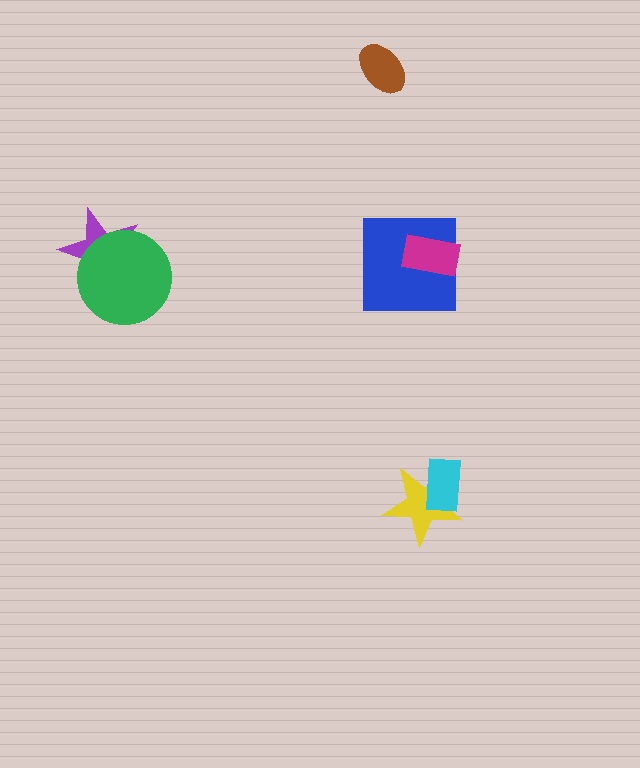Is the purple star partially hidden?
Yes, it is partially covered by another shape.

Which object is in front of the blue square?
The magenta rectangle is in front of the blue square.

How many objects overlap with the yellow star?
1 object overlaps with the yellow star.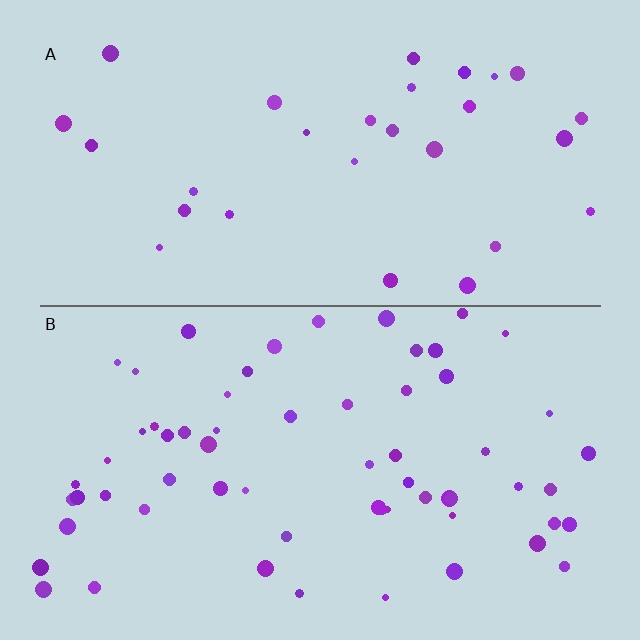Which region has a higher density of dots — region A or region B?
B (the bottom).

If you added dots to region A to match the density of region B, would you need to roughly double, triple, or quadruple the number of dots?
Approximately double.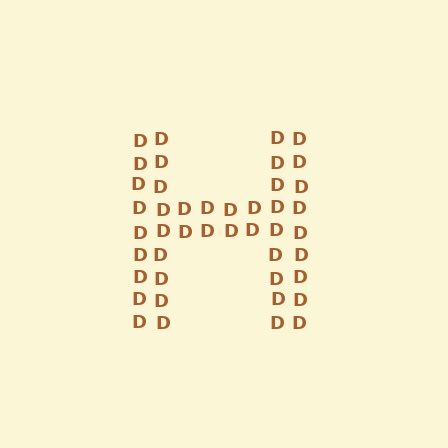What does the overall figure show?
The overall figure shows the letter H.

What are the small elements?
The small elements are letter D's.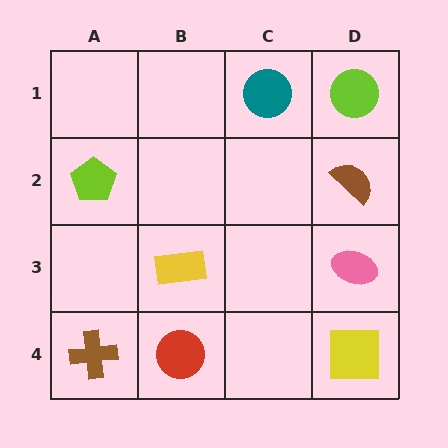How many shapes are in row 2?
2 shapes.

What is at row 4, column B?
A red circle.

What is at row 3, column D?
A pink ellipse.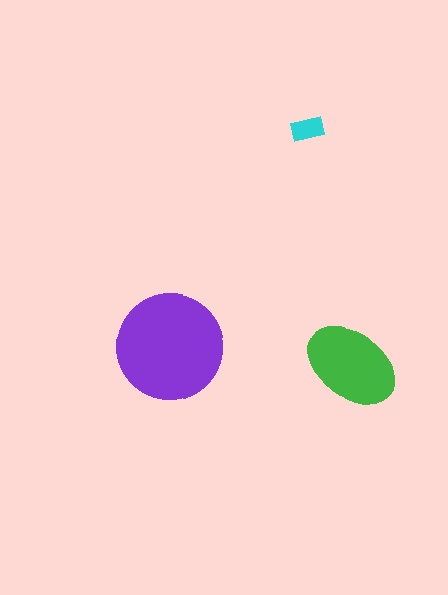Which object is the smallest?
The cyan rectangle.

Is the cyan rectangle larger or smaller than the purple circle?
Smaller.